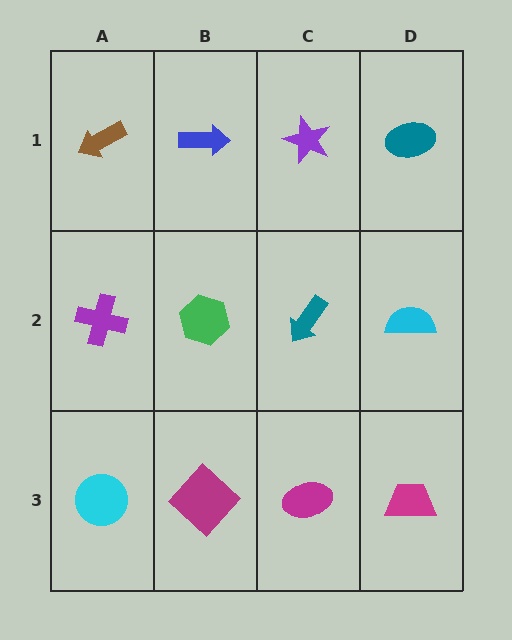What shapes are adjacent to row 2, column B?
A blue arrow (row 1, column B), a magenta diamond (row 3, column B), a purple cross (row 2, column A), a teal arrow (row 2, column C).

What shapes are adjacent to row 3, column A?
A purple cross (row 2, column A), a magenta diamond (row 3, column B).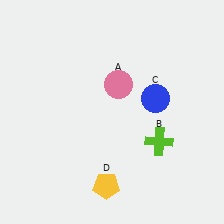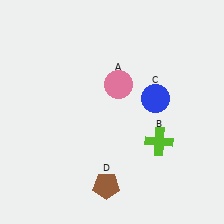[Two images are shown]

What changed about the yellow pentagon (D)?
In Image 1, D is yellow. In Image 2, it changed to brown.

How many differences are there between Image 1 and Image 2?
There is 1 difference between the two images.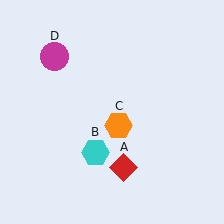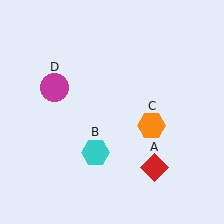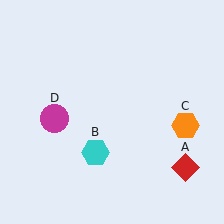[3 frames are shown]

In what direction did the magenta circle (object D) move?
The magenta circle (object D) moved down.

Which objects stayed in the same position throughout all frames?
Cyan hexagon (object B) remained stationary.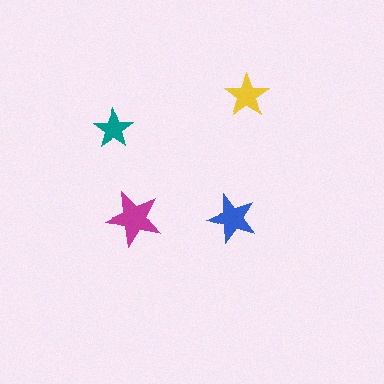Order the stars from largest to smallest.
the magenta one, the blue one, the yellow one, the teal one.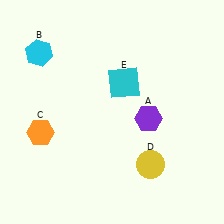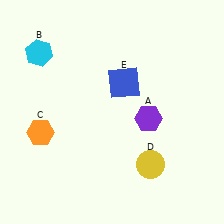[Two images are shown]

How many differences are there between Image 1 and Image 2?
There is 1 difference between the two images.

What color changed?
The square (E) changed from cyan in Image 1 to blue in Image 2.